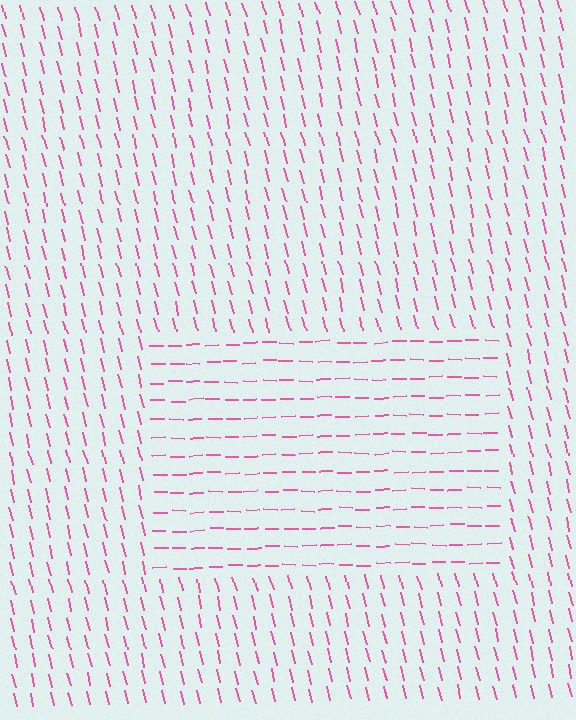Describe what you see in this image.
The image is filled with small pink line segments. A rectangle region in the image has lines oriented differently from the surrounding lines, creating a visible texture boundary.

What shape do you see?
I see a rectangle.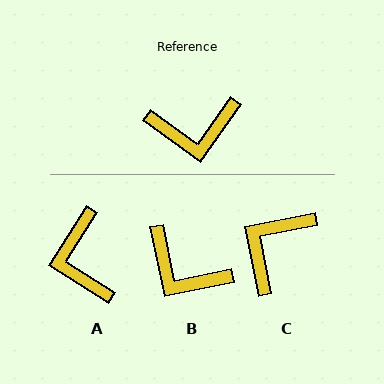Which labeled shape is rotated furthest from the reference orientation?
C, about 133 degrees away.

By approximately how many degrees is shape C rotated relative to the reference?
Approximately 133 degrees clockwise.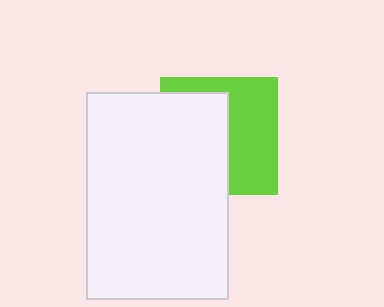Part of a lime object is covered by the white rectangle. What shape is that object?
It is a square.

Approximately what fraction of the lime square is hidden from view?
Roughly 52% of the lime square is hidden behind the white rectangle.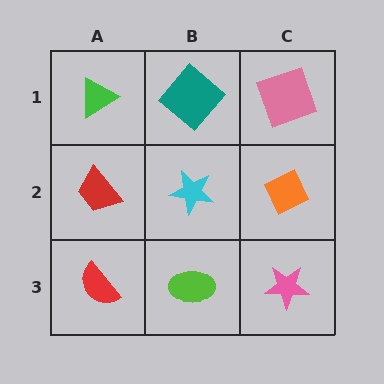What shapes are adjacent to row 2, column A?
A green triangle (row 1, column A), a red semicircle (row 3, column A), a cyan star (row 2, column B).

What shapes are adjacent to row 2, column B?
A teal diamond (row 1, column B), a lime ellipse (row 3, column B), a red trapezoid (row 2, column A), an orange diamond (row 2, column C).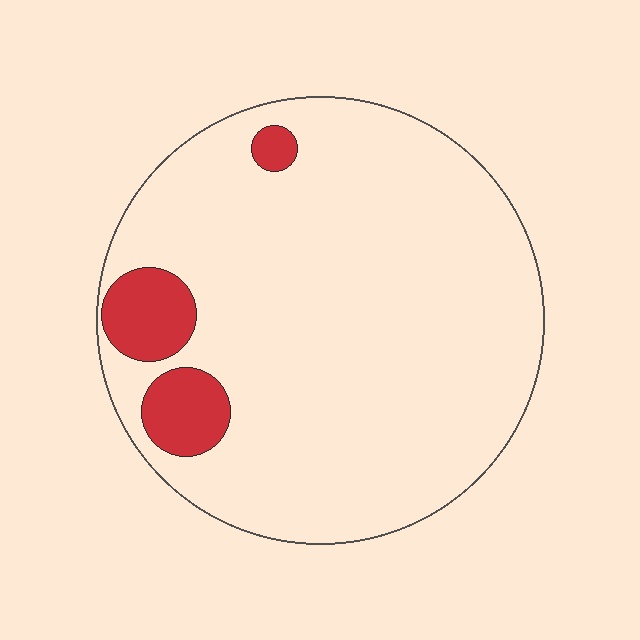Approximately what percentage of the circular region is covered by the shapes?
Approximately 10%.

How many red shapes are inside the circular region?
3.